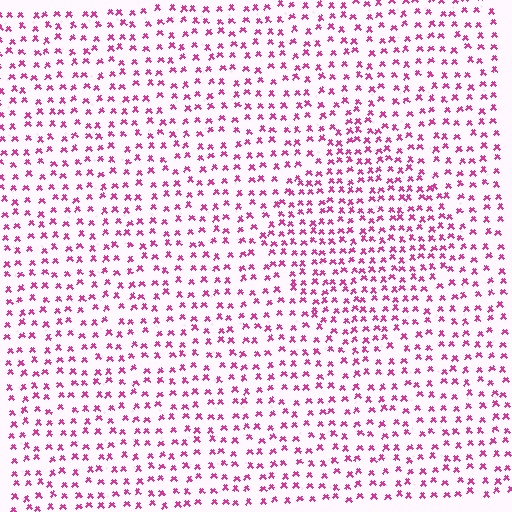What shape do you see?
I see a diamond.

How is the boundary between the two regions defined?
The boundary is defined by a change in element density (approximately 1.5x ratio). All elements are the same color, size, and shape.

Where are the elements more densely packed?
The elements are more densely packed inside the diamond boundary.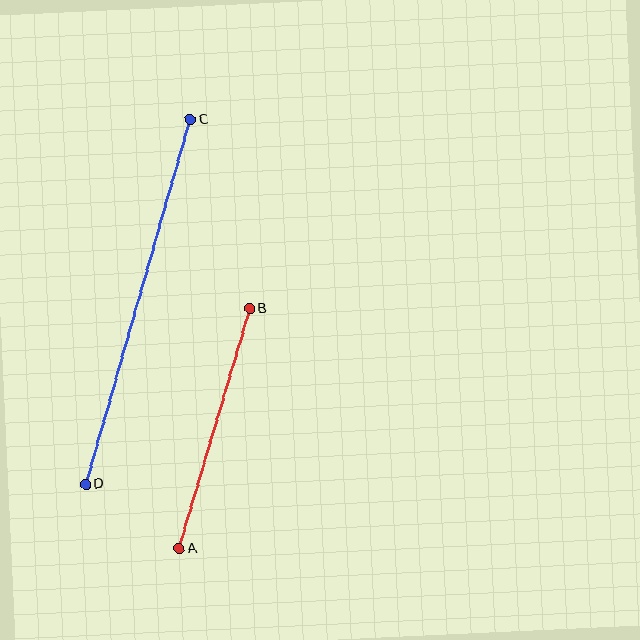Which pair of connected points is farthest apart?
Points C and D are farthest apart.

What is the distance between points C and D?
The distance is approximately 380 pixels.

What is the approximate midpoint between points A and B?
The midpoint is at approximately (214, 428) pixels.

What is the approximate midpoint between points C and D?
The midpoint is at approximately (138, 302) pixels.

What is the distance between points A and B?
The distance is approximately 250 pixels.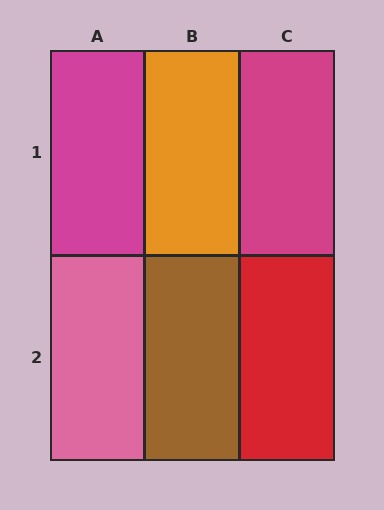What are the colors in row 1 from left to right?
Magenta, orange, magenta.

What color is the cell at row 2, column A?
Pink.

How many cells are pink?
1 cell is pink.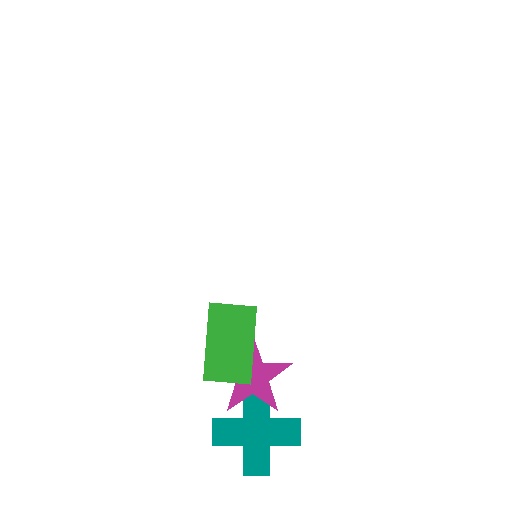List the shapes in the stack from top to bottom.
From top to bottom: the green rectangle, the magenta star, the teal cross.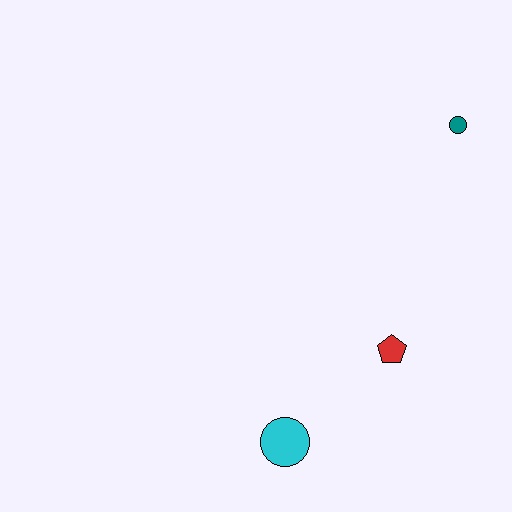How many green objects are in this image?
There are no green objects.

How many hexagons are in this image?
There are no hexagons.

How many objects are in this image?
There are 3 objects.